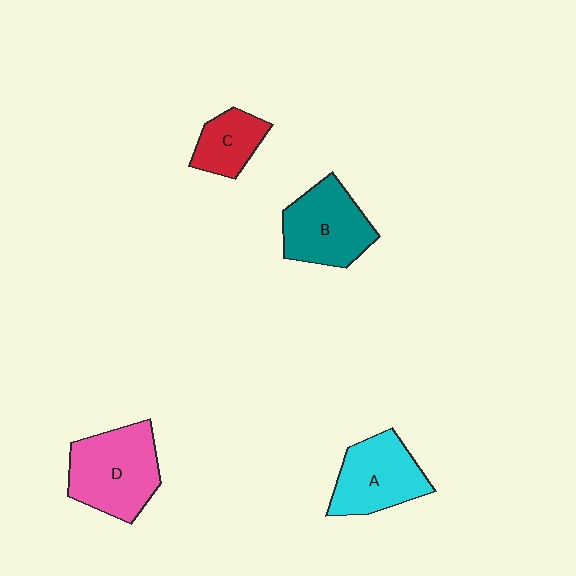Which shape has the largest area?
Shape D (pink).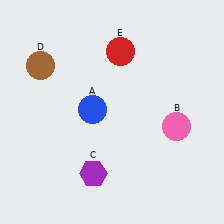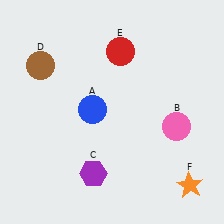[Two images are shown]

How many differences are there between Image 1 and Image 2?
There is 1 difference between the two images.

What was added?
An orange star (F) was added in Image 2.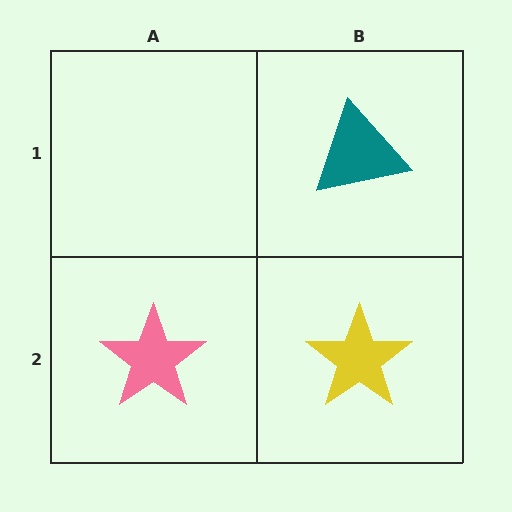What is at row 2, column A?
A pink star.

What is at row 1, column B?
A teal triangle.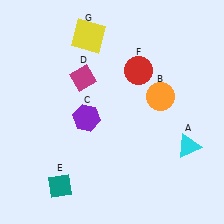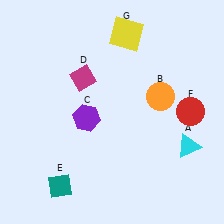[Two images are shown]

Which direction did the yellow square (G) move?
The yellow square (G) moved right.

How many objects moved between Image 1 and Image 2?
2 objects moved between the two images.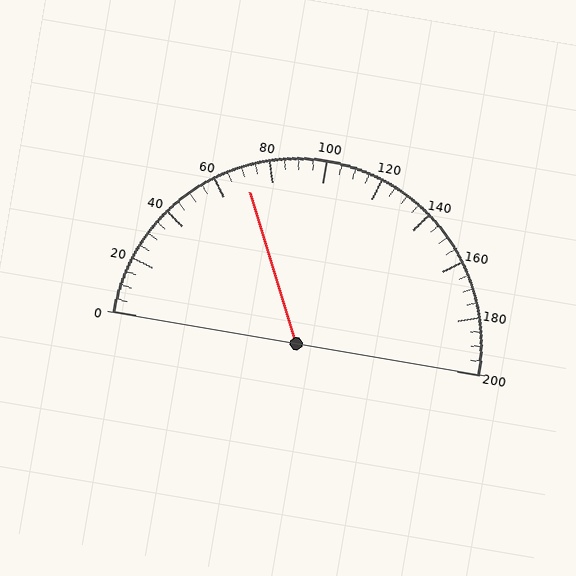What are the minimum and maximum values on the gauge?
The gauge ranges from 0 to 200.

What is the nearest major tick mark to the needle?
The nearest major tick mark is 80.